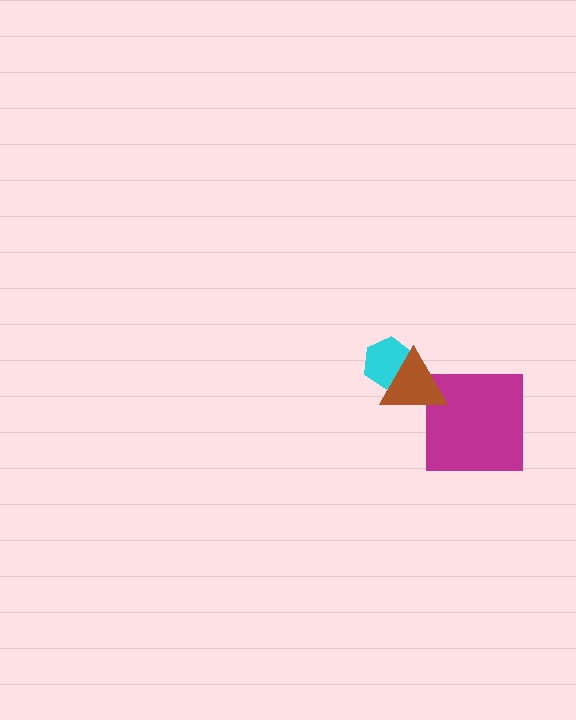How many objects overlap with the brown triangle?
2 objects overlap with the brown triangle.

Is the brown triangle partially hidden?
No, no other shape covers it.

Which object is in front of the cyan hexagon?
The brown triangle is in front of the cyan hexagon.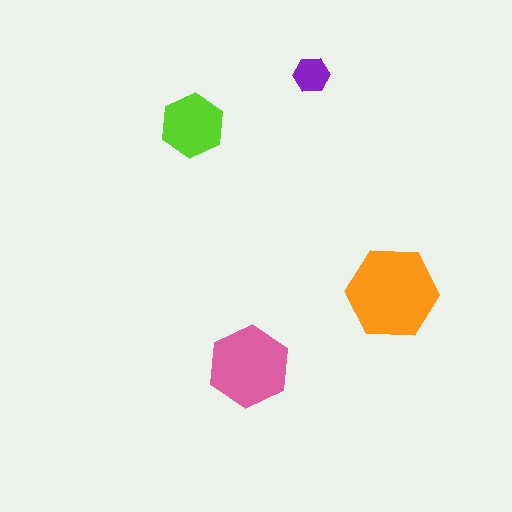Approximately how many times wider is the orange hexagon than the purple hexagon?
About 2.5 times wider.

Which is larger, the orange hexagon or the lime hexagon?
The orange one.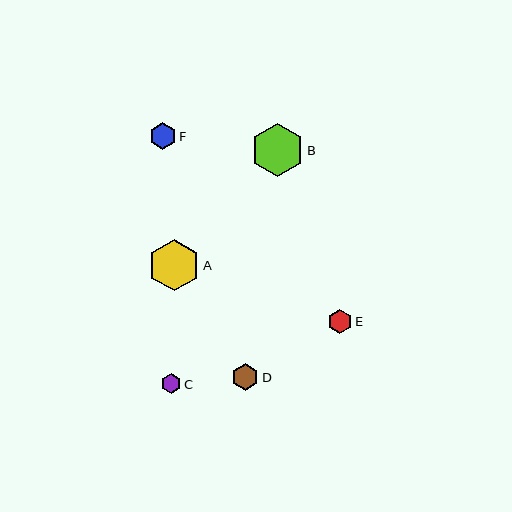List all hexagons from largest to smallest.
From largest to smallest: B, A, D, F, E, C.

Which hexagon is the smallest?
Hexagon C is the smallest with a size of approximately 20 pixels.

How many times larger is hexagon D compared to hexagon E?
Hexagon D is approximately 1.1 times the size of hexagon E.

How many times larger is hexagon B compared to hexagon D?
Hexagon B is approximately 2.0 times the size of hexagon D.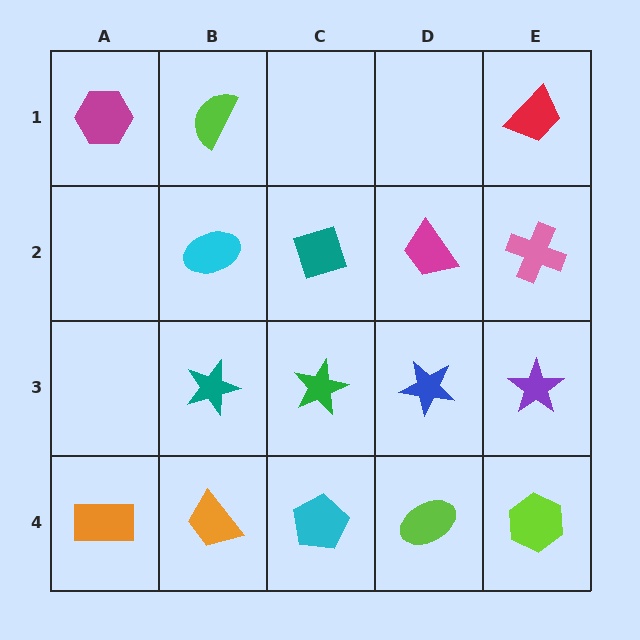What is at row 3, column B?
A teal star.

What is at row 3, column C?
A green star.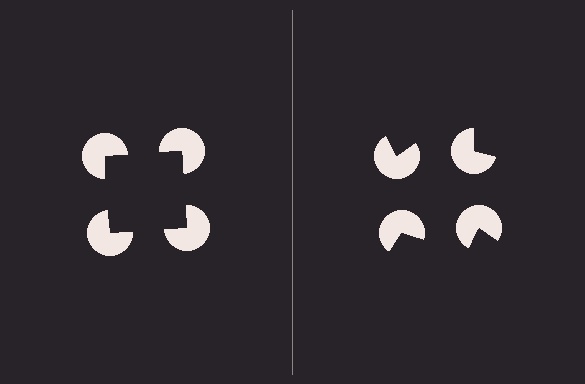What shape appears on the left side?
An illusory square.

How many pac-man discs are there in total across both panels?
8 — 4 on each side.